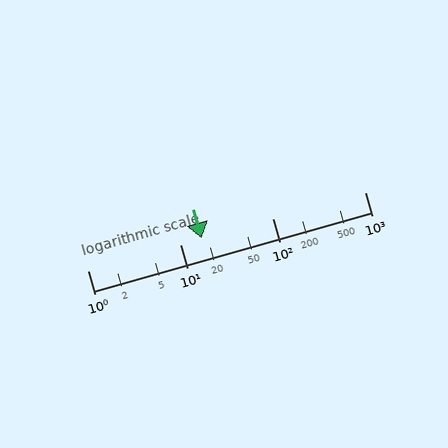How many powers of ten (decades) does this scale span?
The scale spans 3 decades, from 1 to 1000.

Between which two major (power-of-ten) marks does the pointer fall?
The pointer is between 10 and 100.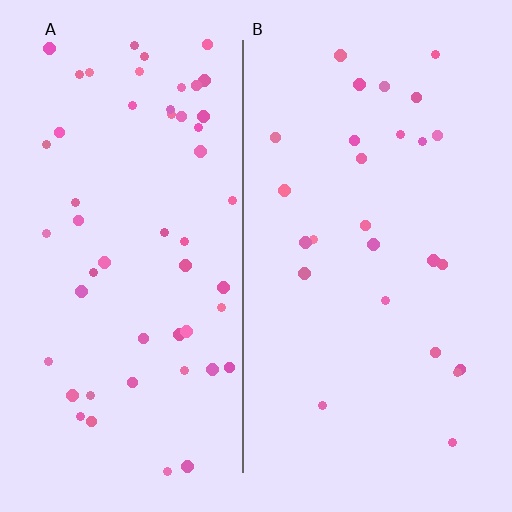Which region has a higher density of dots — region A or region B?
A (the left).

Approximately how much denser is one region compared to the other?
Approximately 2.1× — region A over region B.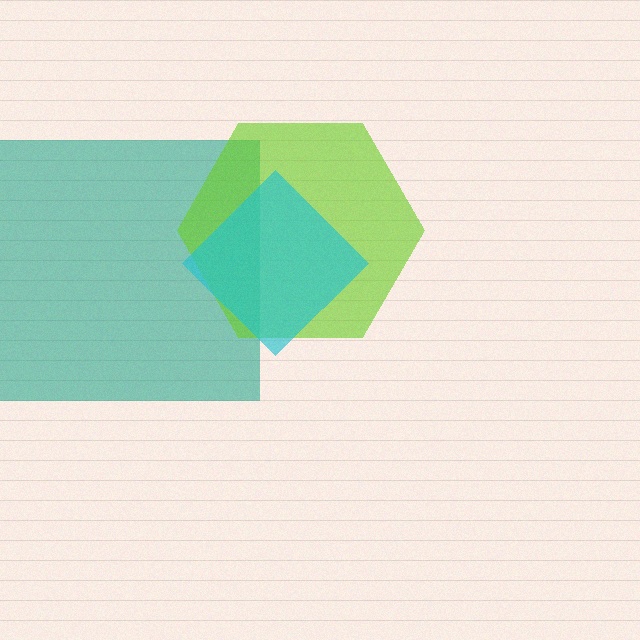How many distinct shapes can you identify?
There are 3 distinct shapes: a teal square, a lime hexagon, a cyan diamond.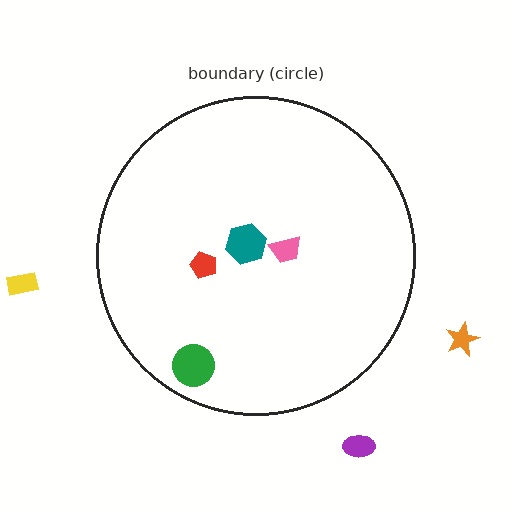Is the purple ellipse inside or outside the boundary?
Outside.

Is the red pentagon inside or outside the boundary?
Inside.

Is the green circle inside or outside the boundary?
Inside.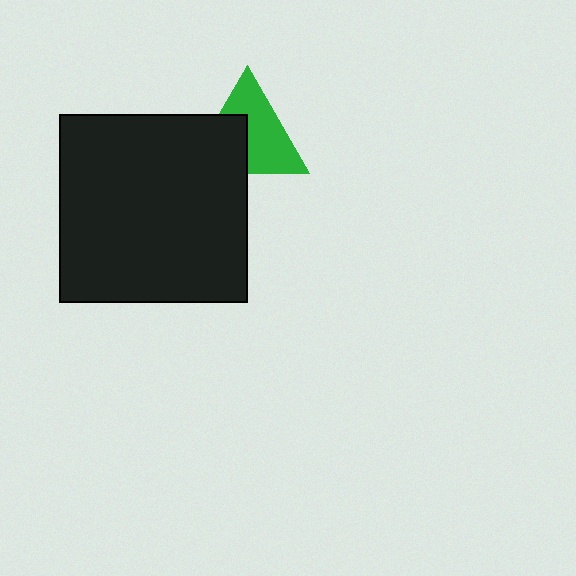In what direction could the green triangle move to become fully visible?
The green triangle could move toward the upper-right. That would shift it out from behind the black square entirely.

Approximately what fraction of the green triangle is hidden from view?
Roughly 40% of the green triangle is hidden behind the black square.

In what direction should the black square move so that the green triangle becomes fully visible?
The black square should move toward the lower-left. That is the shortest direction to clear the overlap and leave the green triangle fully visible.